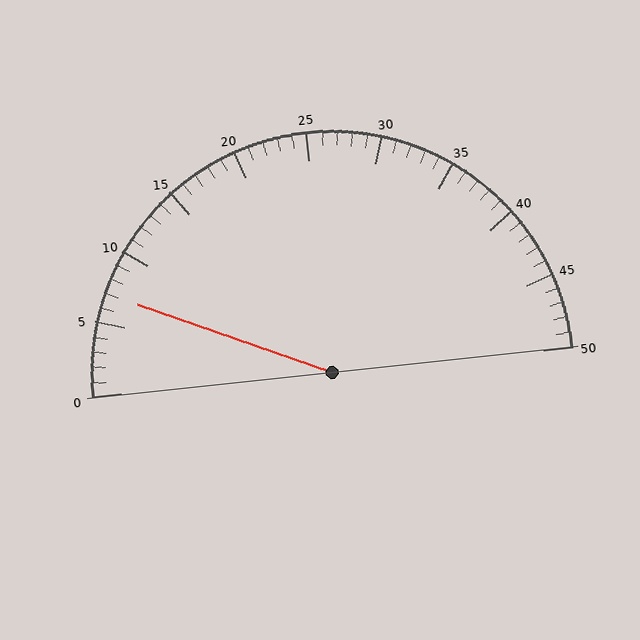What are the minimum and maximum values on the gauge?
The gauge ranges from 0 to 50.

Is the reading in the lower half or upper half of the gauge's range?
The reading is in the lower half of the range (0 to 50).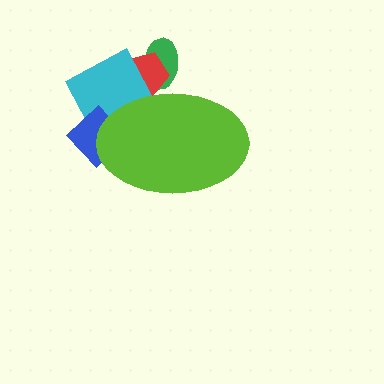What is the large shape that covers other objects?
A lime ellipse.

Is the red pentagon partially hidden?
Yes, the red pentagon is partially hidden behind the lime ellipse.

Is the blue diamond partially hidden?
Yes, the blue diamond is partially hidden behind the lime ellipse.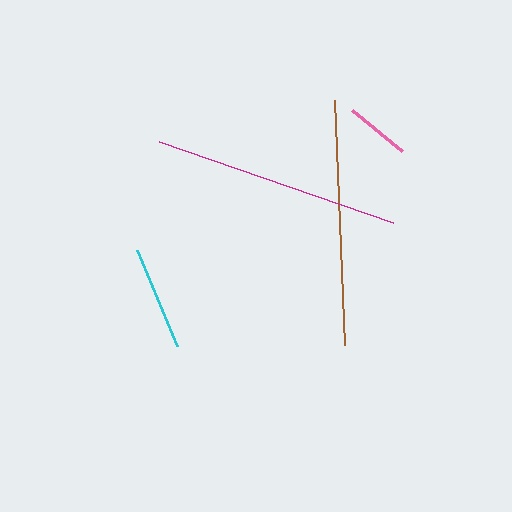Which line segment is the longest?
The magenta line is the longest at approximately 247 pixels.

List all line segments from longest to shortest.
From longest to shortest: magenta, brown, cyan, pink.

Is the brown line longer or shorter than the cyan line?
The brown line is longer than the cyan line.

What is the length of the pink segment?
The pink segment is approximately 64 pixels long.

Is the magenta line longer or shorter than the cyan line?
The magenta line is longer than the cyan line.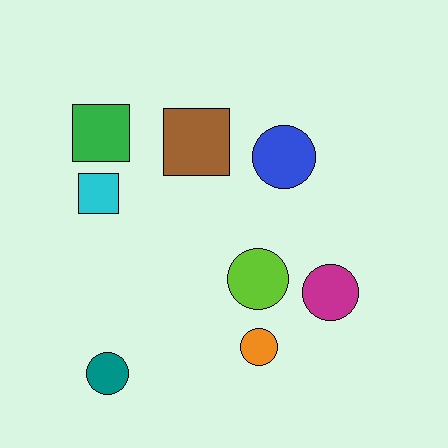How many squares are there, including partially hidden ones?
There are 3 squares.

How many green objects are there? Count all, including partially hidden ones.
There is 1 green object.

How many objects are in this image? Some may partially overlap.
There are 8 objects.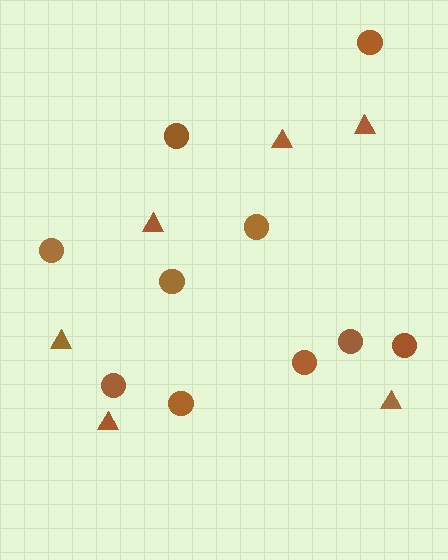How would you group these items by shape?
There are 2 groups: one group of triangles (6) and one group of circles (10).